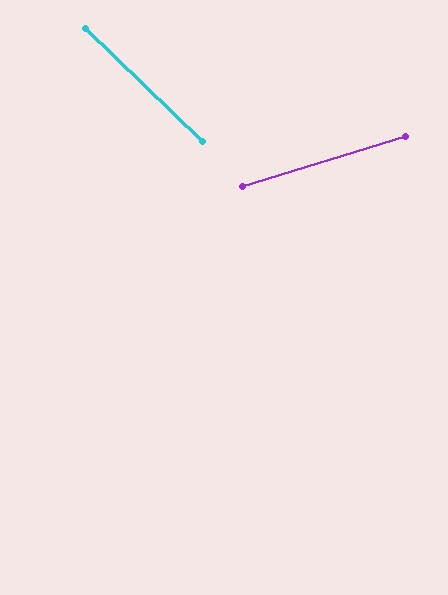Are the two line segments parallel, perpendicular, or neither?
Neither parallel nor perpendicular — they differ by about 61°.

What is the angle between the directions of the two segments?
Approximately 61 degrees.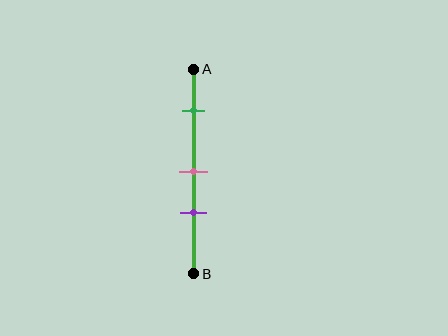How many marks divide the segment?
There are 3 marks dividing the segment.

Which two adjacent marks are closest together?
The pink and purple marks are the closest adjacent pair.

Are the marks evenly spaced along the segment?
No, the marks are not evenly spaced.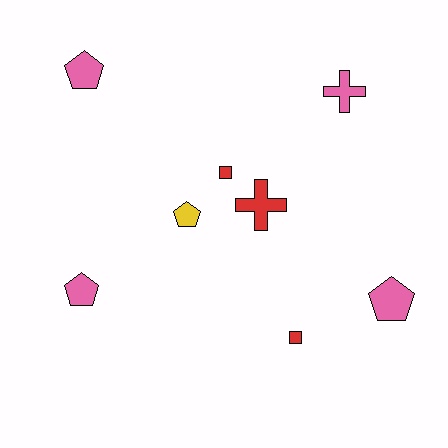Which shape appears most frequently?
Pentagon, with 4 objects.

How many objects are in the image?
There are 8 objects.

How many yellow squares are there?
There are no yellow squares.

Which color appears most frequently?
Pink, with 4 objects.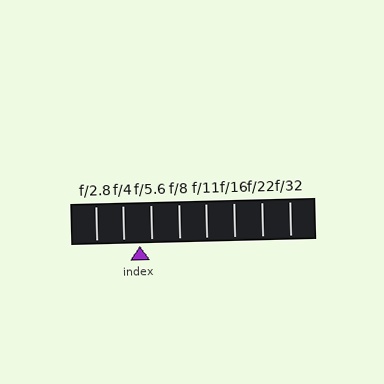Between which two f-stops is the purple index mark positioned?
The index mark is between f/4 and f/5.6.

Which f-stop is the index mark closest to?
The index mark is closest to f/5.6.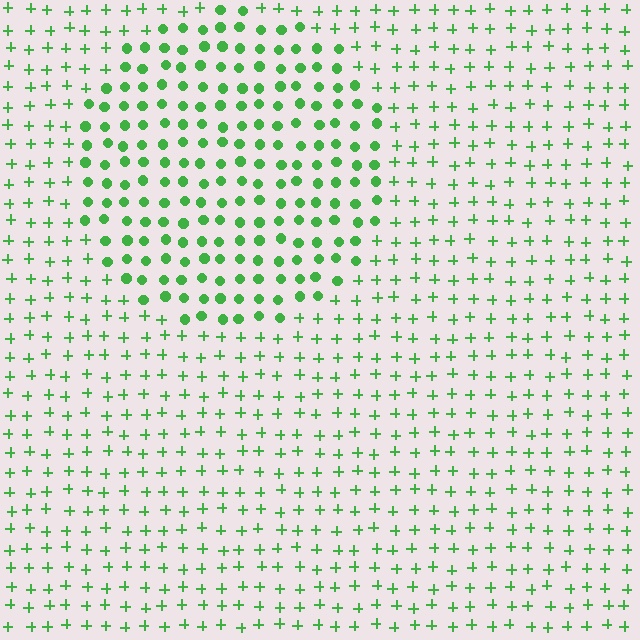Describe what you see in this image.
The image is filled with small green elements arranged in a uniform grid. A circle-shaped region contains circles, while the surrounding area contains plus signs. The boundary is defined purely by the change in element shape.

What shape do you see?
I see a circle.